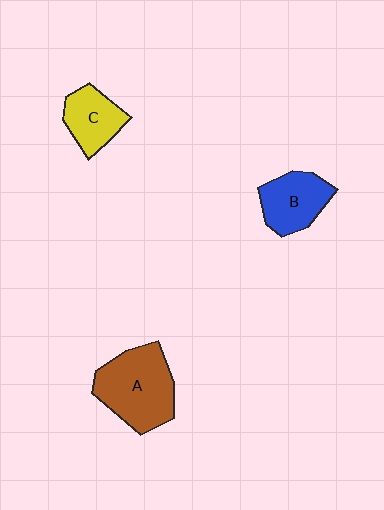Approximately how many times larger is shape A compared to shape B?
Approximately 1.5 times.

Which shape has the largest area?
Shape A (brown).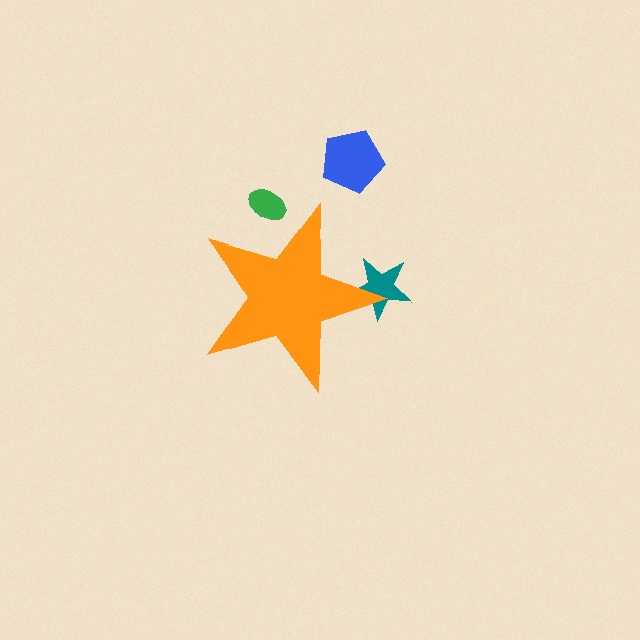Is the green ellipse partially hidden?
Yes, the green ellipse is partially hidden behind the orange star.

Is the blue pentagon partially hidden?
No, the blue pentagon is fully visible.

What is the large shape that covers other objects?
An orange star.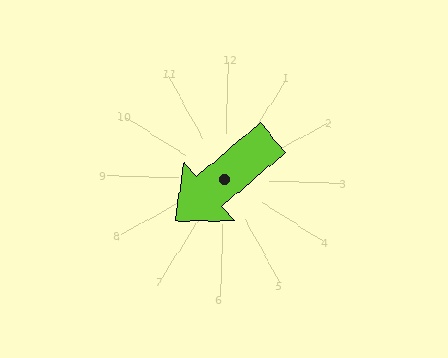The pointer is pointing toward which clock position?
Roughly 8 o'clock.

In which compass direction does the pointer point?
Southwest.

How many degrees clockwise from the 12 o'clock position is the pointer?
Approximately 228 degrees.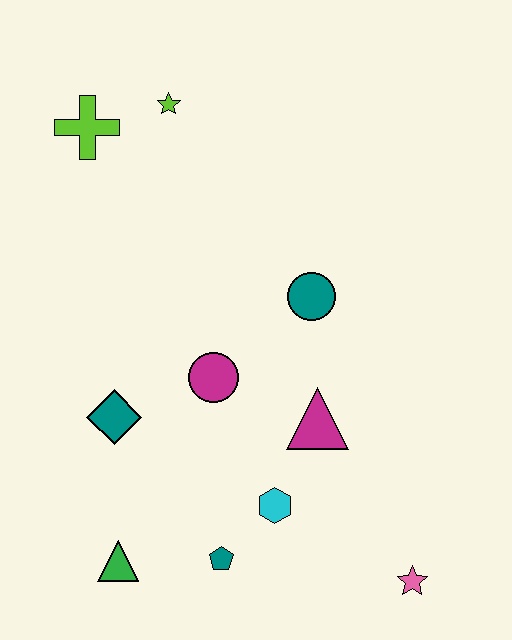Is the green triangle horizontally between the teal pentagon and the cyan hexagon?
No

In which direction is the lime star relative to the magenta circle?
The lime star is above the magenta circle.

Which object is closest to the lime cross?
The lime star is closest to the lime cross.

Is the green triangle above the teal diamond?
No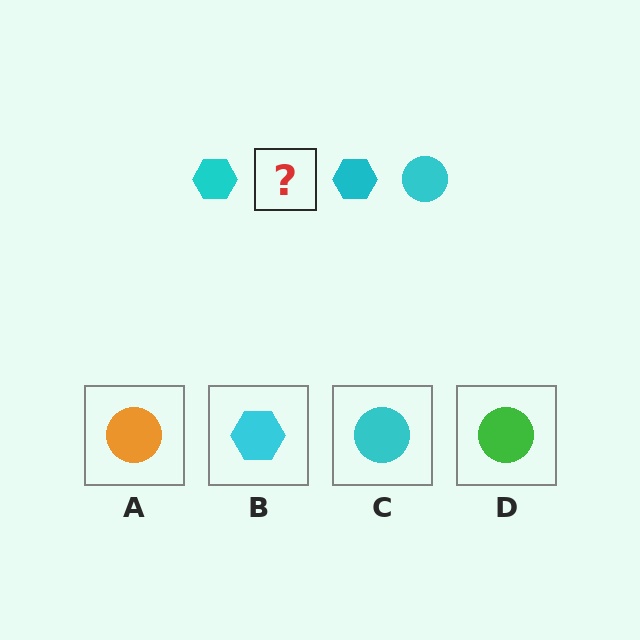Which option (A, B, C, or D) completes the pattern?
C.